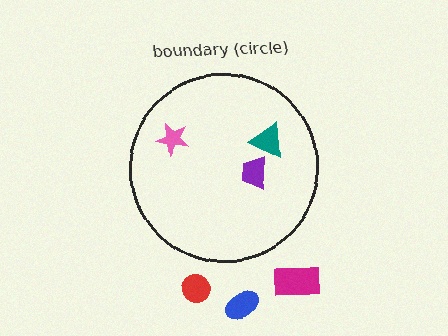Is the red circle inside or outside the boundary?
Outside.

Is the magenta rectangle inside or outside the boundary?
Outside.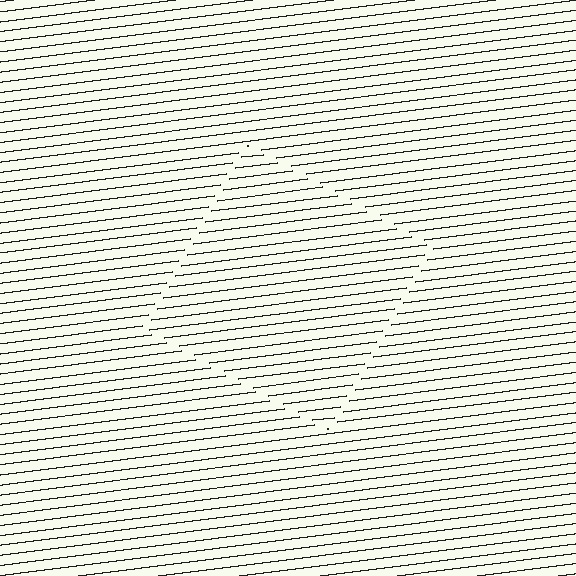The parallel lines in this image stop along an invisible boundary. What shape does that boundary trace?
An illusory square. The interior of the shape contains the same grating, shifted by half a period — the contour is defined by the phase discontinuity where line-ends from the inner and outer gratings abut.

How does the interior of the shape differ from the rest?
The interior of the shape contains the same grating, shifted by half a period — the contour is defined by the phase discontinuity where line-ends from the inner and outer gratings abut.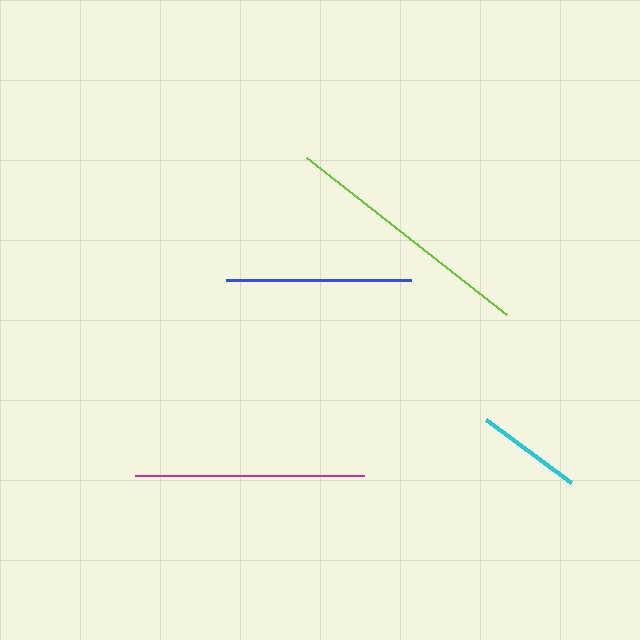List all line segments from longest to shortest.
From longest to shortest: lime, magenta, blue, cyan.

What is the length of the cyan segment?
The cyan segment is approximately 106 pixels long.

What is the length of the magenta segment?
The magenta segment is approximately 229 pixels long.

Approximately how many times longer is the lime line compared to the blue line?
The lime line is approximately 1.4 times the length of the blue line.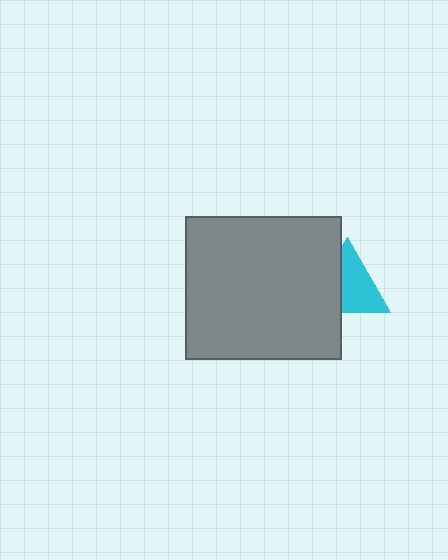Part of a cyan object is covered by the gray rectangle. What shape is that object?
It is a triangle.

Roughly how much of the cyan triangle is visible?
About half of it is visible (roughly 62%).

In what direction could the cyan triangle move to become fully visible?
The cyan triangle could move right. That would shift it out from behind the gray rectangle entirely.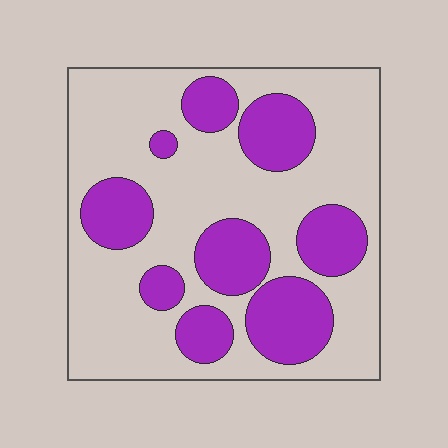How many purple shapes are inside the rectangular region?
9.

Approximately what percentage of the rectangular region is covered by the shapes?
Approximately 30%.